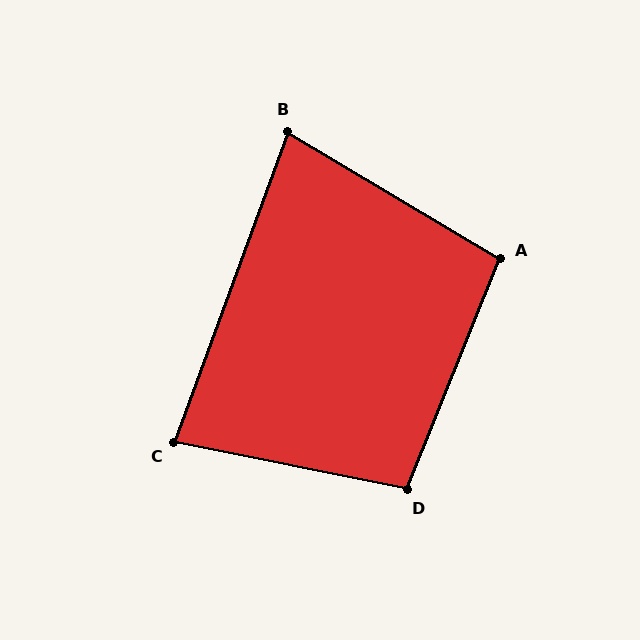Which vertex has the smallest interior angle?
B, at approximately 79 degrees.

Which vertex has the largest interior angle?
D, at approximately 101 degrees.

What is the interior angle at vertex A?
Approximately 99 degrees (obtuse).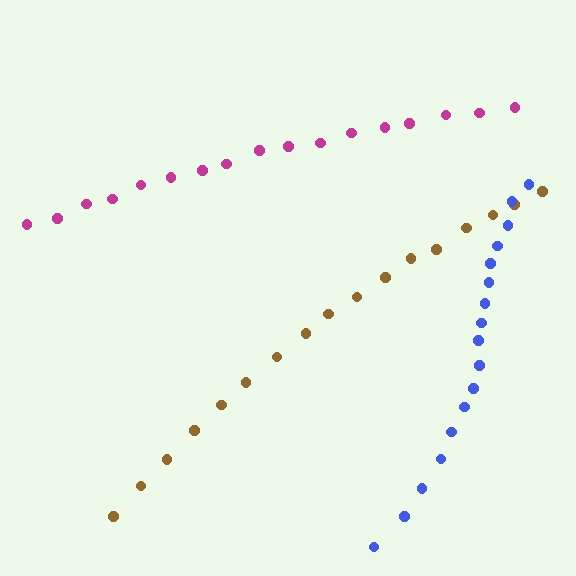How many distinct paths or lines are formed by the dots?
There are 3 distinct paths.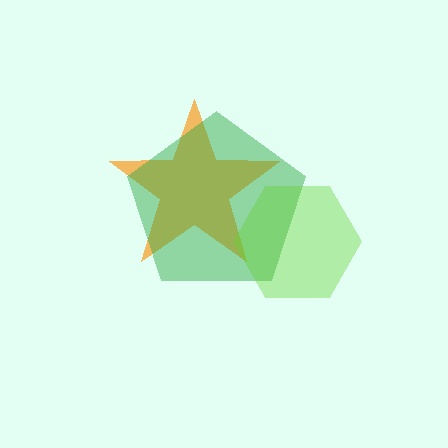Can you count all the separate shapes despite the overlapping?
Yes, there are 3 separate shapes.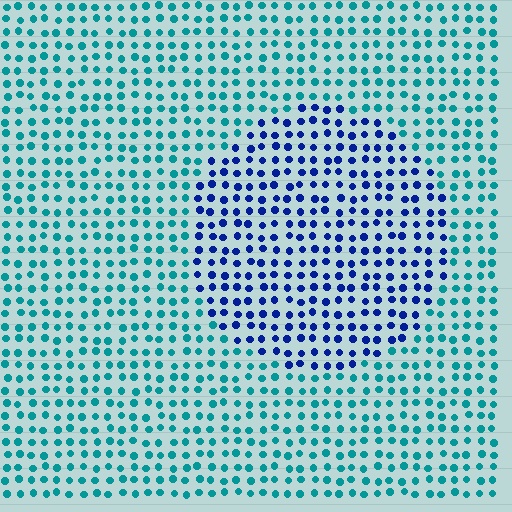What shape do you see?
I see a circle.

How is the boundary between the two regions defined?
The boundary is defined purely by a slight shift in hue (about 49 degrees). Spacing, size, and orientation are identical on both sides.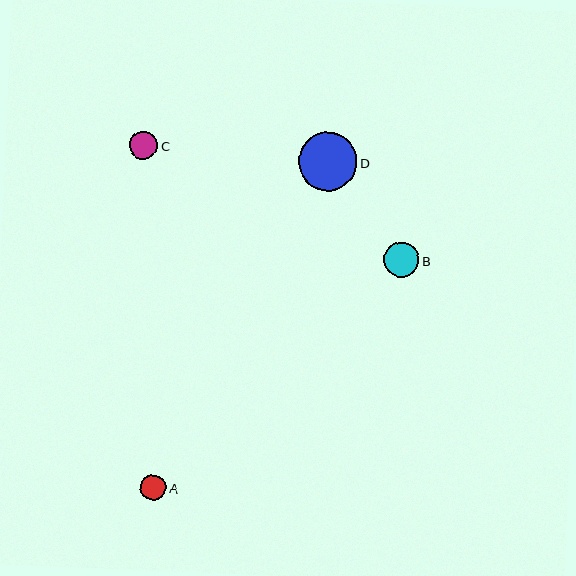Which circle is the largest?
Circle D is the largest with a size of approximately 59 pixels.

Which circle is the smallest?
Circle A is the smallest with a size of approximately 26 pixels.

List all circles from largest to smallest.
From largest to smallest: D, B, C, A.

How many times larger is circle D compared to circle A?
Circle D is approximately 2.3 times the size of circle A.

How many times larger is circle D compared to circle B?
Circle D is approximately 1.7 times the size of circle B.